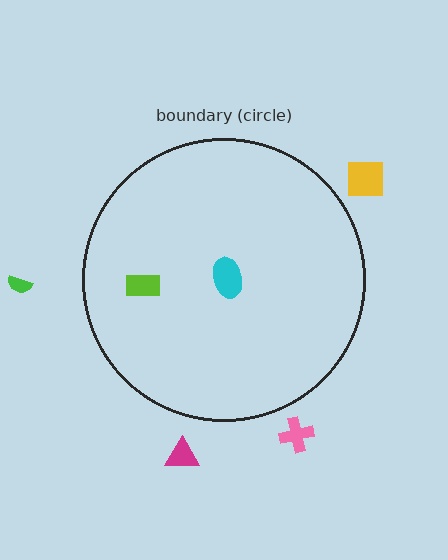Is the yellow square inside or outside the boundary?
Outside.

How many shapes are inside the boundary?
2 inside, 4 outside.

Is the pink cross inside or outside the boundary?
Outside.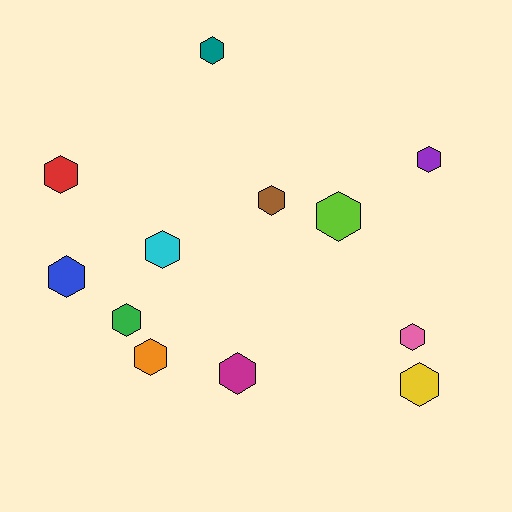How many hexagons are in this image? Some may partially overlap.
There are 12 hexagons.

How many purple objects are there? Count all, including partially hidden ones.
There is 1 purple object.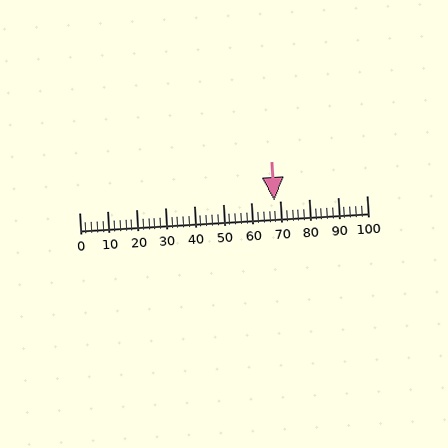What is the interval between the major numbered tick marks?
The major tick marks are spaced 10 units apart.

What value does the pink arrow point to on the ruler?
The pink arrow points to approximately 68.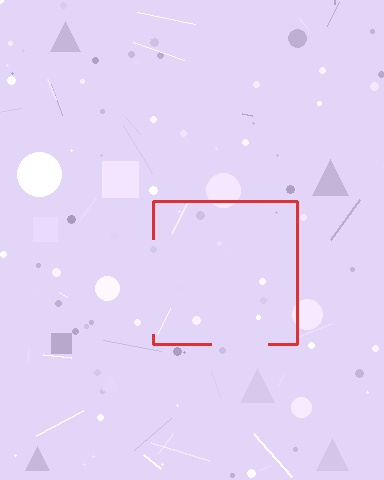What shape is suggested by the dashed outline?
The dashed outline suggests a square.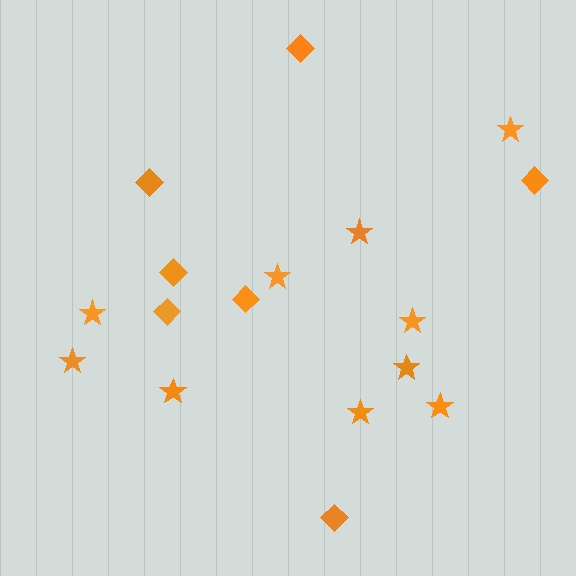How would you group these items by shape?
There are 2 groups: one group of stars (10) and one group of diamonds (7).